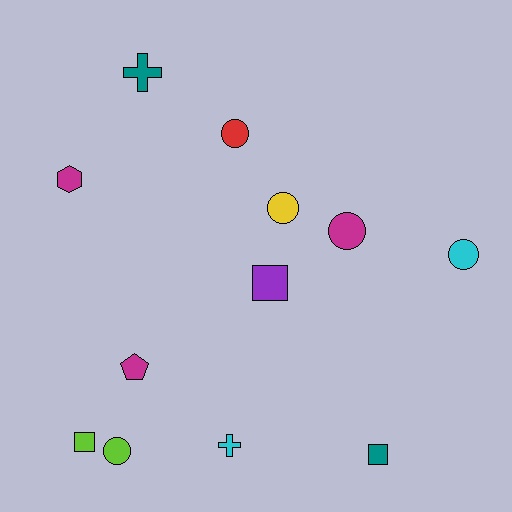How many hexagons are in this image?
There is 1 hexagon.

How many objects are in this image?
There are 12 objects.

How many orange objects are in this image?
There are no orange objects.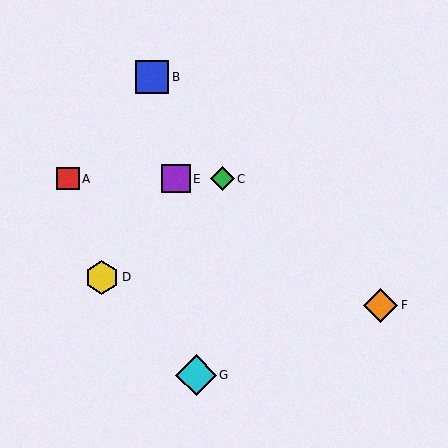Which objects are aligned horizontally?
Objects A, C, E are aligned horizontally.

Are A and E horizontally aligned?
Yes, both are at y≈179.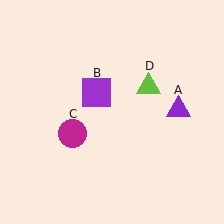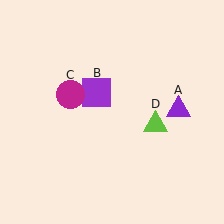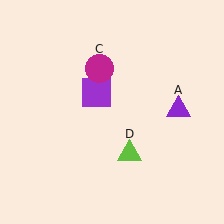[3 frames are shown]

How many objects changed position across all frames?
2 objects changed position: magenta circle (object C), lime triangle (object D).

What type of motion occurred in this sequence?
The magenta circle (object C), lime triangle (object D) rotated clockwise around the center of the scene.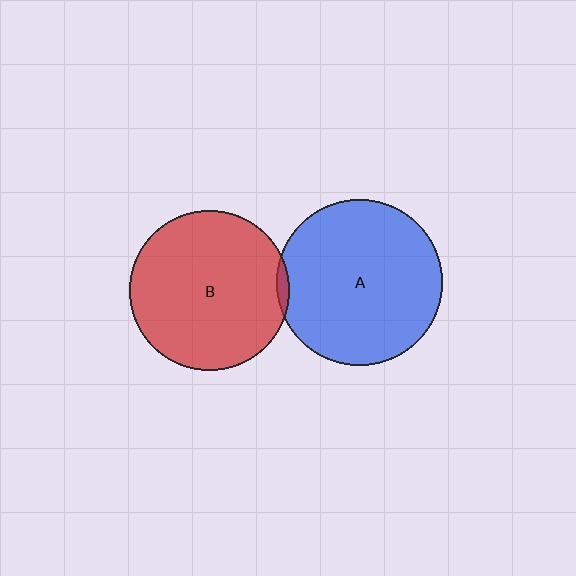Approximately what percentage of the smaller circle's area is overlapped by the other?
Approximately 5%.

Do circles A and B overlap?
Yes.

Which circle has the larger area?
Circle A (blue).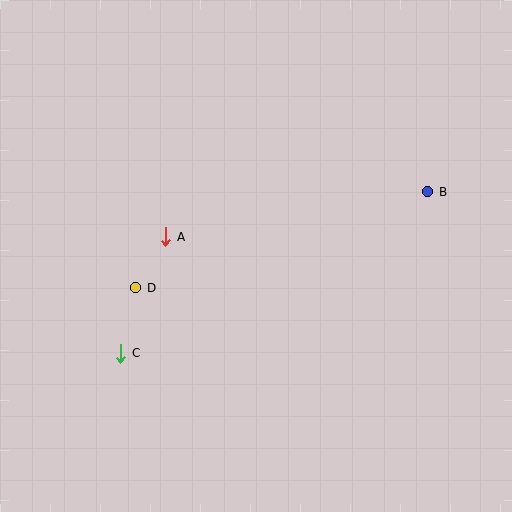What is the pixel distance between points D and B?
The distance between D and B is 307 pixels.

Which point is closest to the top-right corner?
Point B is closest to the top-right corner.